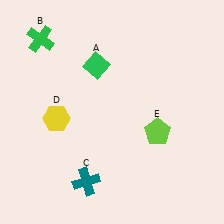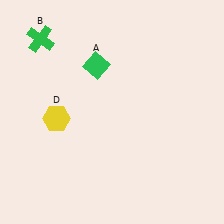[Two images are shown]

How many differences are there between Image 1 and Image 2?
There are 2 differences between the two images.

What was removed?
The teal cross (C), the lime pentagon (E) were removed in Image 2.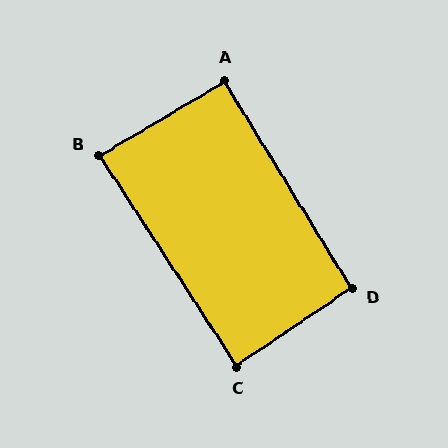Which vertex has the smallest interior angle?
B, at approximately 87 degrees.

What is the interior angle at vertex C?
Approximately 89 degrees (approximately right).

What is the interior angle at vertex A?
Approximately 91 degrees (approximately right).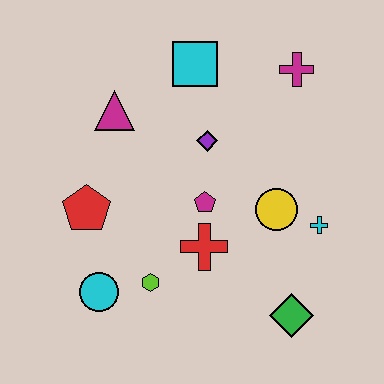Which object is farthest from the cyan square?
The green diamond is farthest from the cyan square.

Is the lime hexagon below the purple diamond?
Yes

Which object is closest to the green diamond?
The cyan cross is closest to the green diamond.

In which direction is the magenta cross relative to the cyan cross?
The magenta cross is above the cyan cross.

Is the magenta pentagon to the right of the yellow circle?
No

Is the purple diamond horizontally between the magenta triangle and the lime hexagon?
No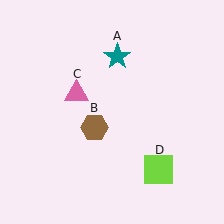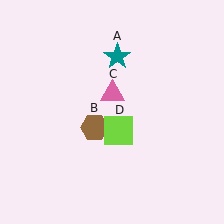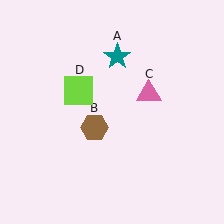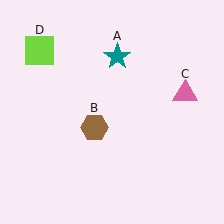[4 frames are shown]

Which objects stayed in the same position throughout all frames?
Teal star (object A) and brown hexagon (object B) remained stationary.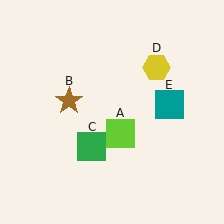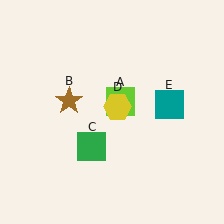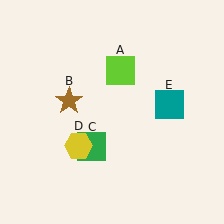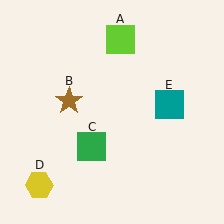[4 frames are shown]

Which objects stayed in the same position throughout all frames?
Brown star (object B) and green square (object C) and teal square (object E) remained stationary.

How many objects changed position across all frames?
2 objects changed position: lime square (object A), yellow hexagon (object D).